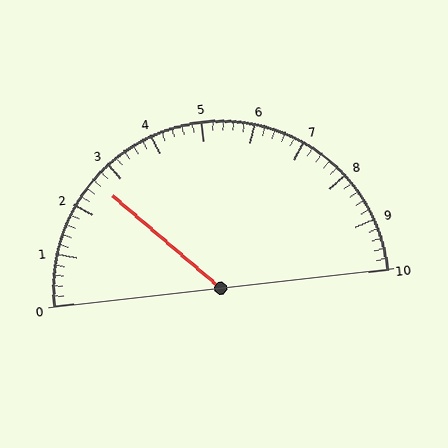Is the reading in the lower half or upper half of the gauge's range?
The reading is in the lower half of the range (0 to 10).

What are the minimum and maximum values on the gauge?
The gauge ranges from 0 to 10.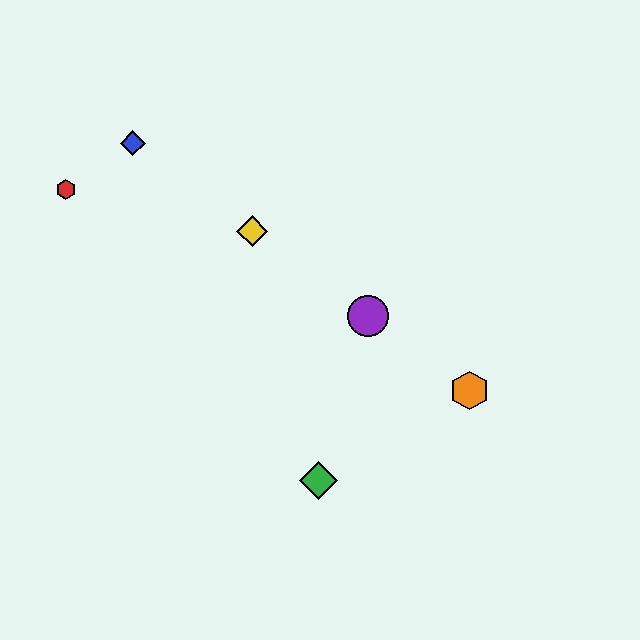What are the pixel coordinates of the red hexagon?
The red hexagon is at (66, 189).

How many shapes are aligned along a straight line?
4 shapes (the blue diamond, the yellow diamond, the purple circle, the orange hexagon) are aligned along a straight line.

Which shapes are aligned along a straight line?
The blue diamond, the yellow diamond, the purple circle, the orange hexagon are aligned along a straight line.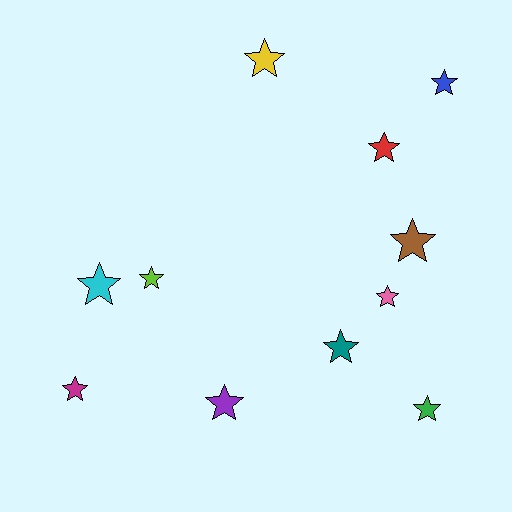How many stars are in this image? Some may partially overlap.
There are 11 stars.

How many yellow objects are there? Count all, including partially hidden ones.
There is 1 yellow object.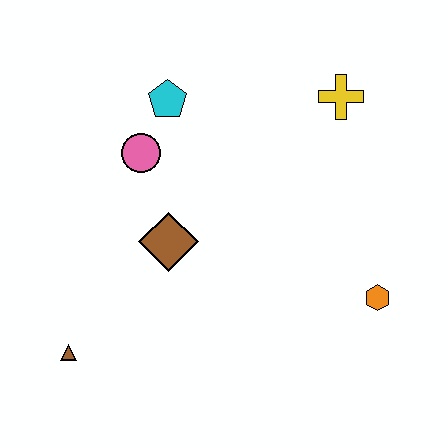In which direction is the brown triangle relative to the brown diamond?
The brown triangle is below the brown diamond.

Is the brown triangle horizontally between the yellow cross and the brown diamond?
No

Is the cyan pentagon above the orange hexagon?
Yes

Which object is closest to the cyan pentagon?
The pink circle is closest to the cyan pentagon.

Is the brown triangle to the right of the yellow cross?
No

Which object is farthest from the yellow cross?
The brown triangle is farthest from the yellow cross.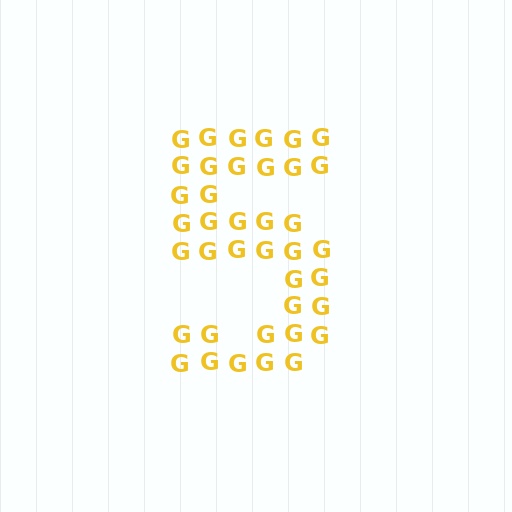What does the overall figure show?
The overall figure shows the digit 5.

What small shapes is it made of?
It is made of small letter G's.